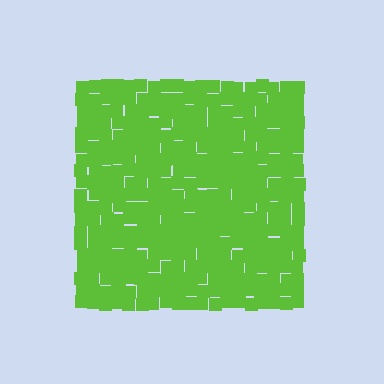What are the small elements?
The small elements are squares.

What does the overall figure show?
The overall figure shows a square.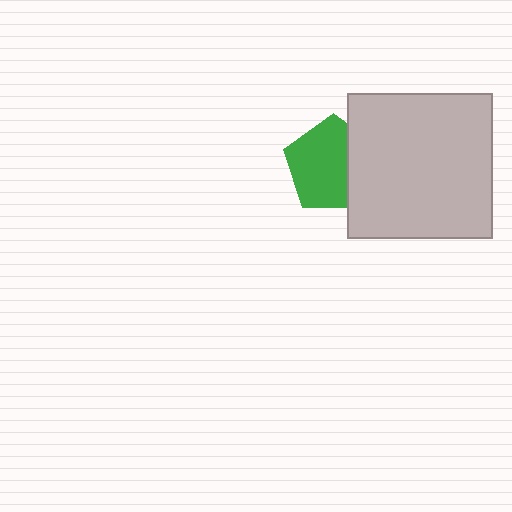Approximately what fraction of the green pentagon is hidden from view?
Roughly 30% of the green pentagon is hidden behind the light gray square.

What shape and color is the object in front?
The object in front is a light gray square.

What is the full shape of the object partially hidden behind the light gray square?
The partially hidden object is a green pentagon.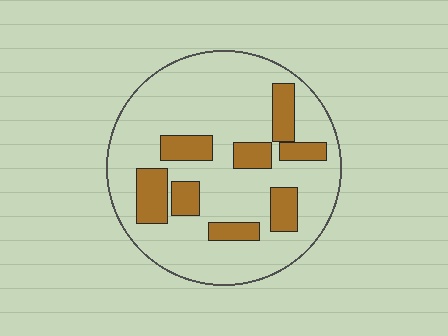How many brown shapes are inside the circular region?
8.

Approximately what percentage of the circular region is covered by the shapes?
Approximately 20%.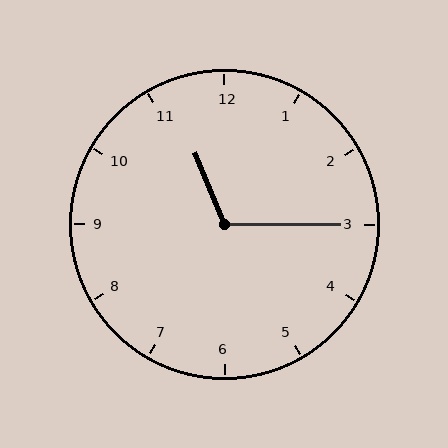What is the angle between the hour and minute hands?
Approximately 112 degrees.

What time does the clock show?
11:15.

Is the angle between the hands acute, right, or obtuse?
It is obtuse.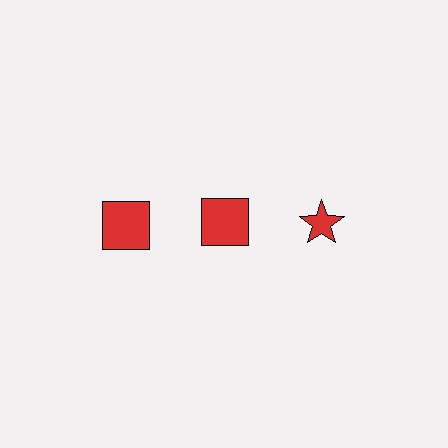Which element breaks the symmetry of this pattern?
The red star in the top row, center column breaks the symmetry. All other shapes are red squares.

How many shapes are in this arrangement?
There are 3 shapes arranged in a grid pattern.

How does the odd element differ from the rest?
It has a different shape: star instead of square.